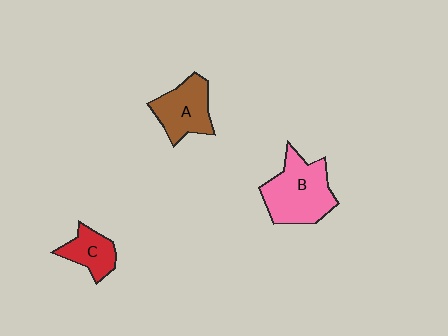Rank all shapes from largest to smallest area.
From largest to smallest: B (pink), A (brown), C (red).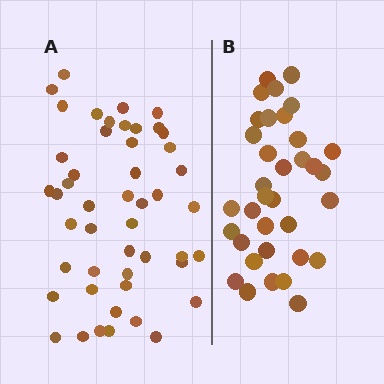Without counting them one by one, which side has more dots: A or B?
Region A (the left region) has more dots.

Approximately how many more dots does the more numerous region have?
Region A has approximately 15 more dots than region B.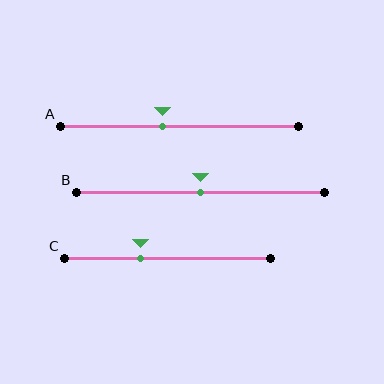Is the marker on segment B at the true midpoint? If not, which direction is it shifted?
Yes, the marker on segment B is at the true midpoint.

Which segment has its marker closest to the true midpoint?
Segment B has its marker closest to the true midpoint.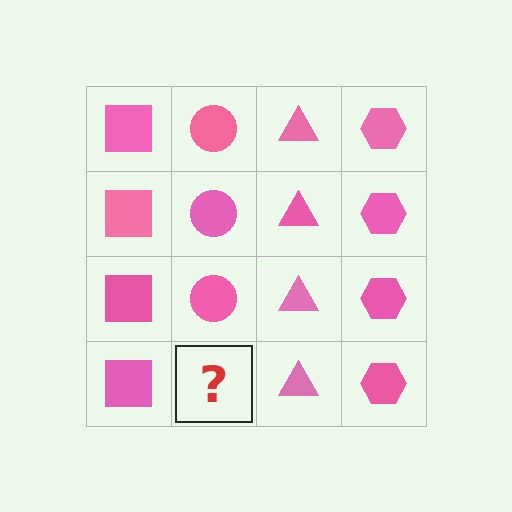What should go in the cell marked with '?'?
The missing cell should contain a pink circle.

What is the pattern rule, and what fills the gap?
The rule is that each column has a consistent shape. The gap should be filled with a pink circle.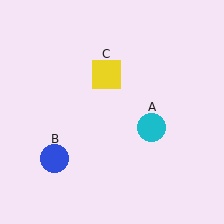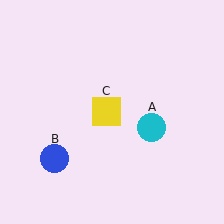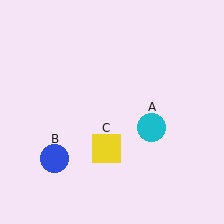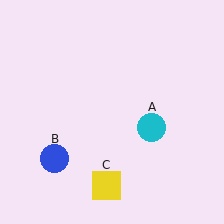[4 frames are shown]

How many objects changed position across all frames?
1 object changed position: yellow square (object C).